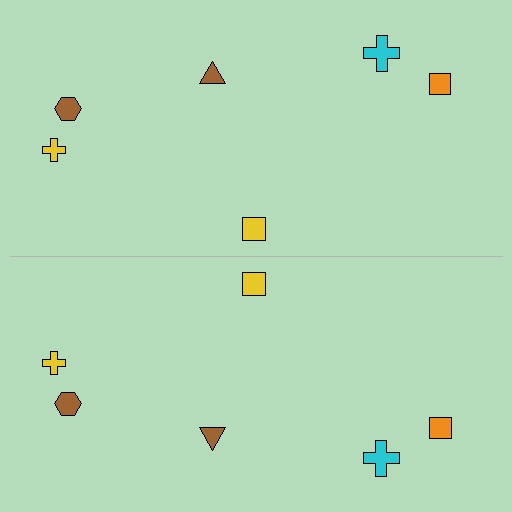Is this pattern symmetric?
Yes, this pattern has bilateral (reflection) symmetry.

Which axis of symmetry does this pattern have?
The pattern has a horizontal axis of symmetry running through the center of the image.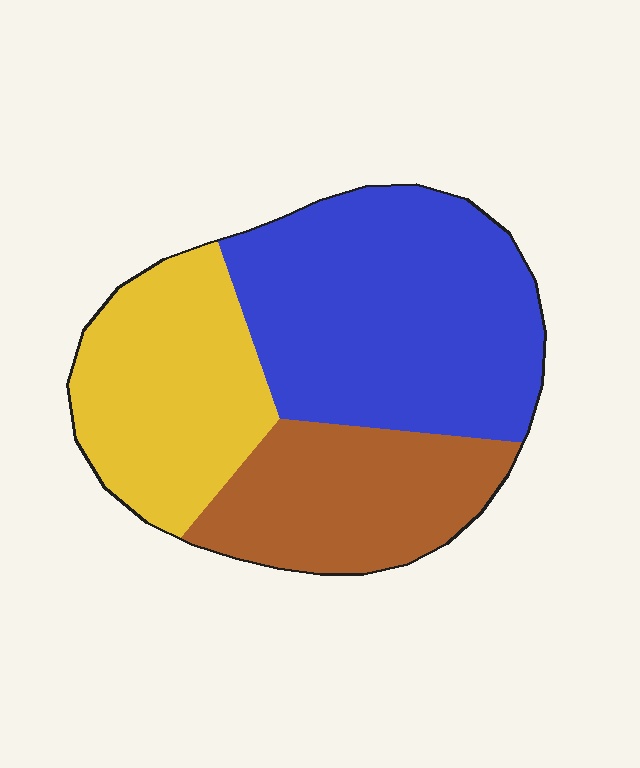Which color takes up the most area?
Blue, at roughly 45%.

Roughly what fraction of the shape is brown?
Brown covers around 25% of the shape.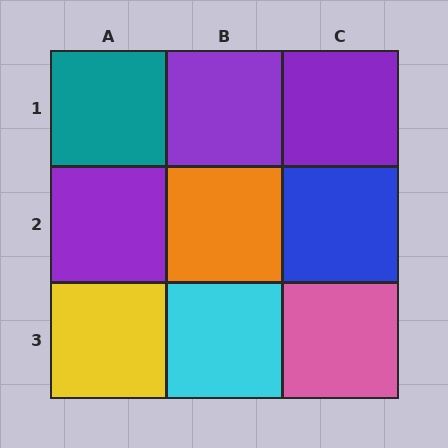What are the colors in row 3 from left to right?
Yellow, cyan, pink.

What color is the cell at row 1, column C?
Purple.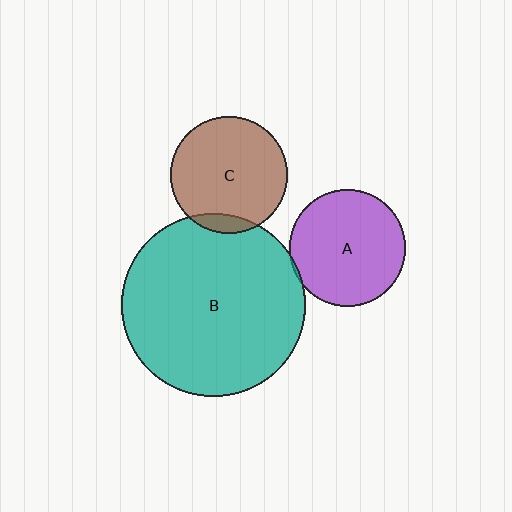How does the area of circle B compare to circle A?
Approximately 2.5 times.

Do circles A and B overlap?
Yes.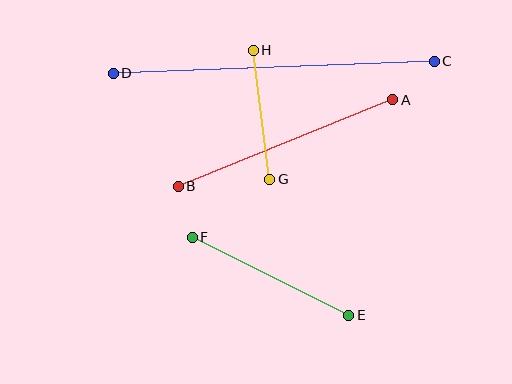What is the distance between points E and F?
The distance is approximately 175 pixels.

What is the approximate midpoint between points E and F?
The midpoint is at approximately (271, 276) pixels.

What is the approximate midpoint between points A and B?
The midpoint is at approximately (286, 143) pixels.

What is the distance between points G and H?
The distance is approximately 130 pixels.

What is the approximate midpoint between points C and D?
The midpoint is at approximately (274, 67) pixels.